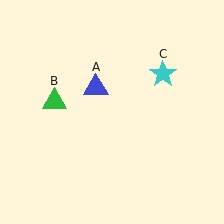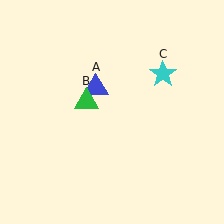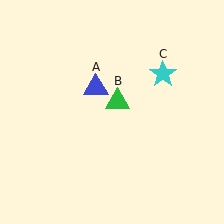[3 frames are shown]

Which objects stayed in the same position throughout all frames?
Blue triangle (object A) and cyan star (object C) remained stationary.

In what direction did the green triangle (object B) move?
The green triangle (object B) moved right.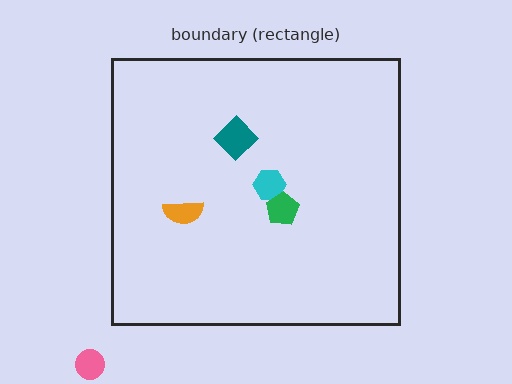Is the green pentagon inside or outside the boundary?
Inside.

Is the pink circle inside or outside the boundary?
Outside.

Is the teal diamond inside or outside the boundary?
Inside.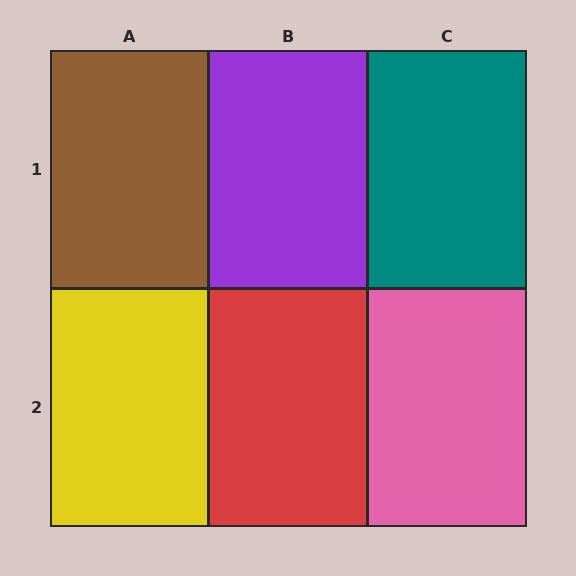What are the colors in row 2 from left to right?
Yellow, red, pink.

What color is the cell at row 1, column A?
Brown.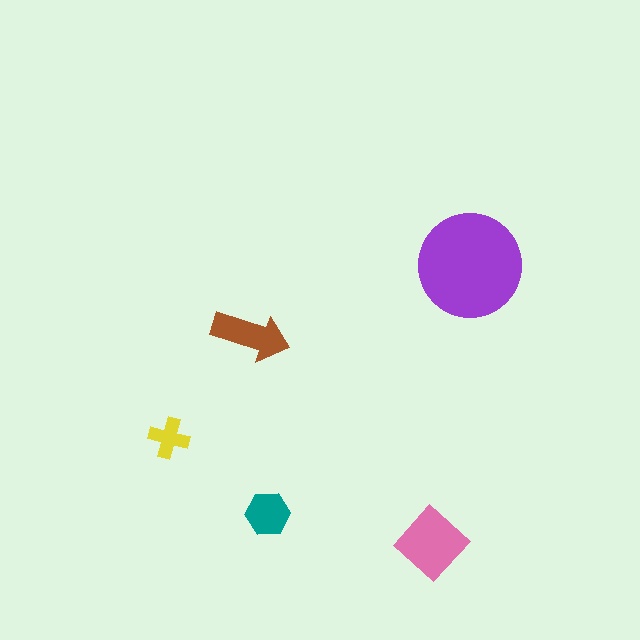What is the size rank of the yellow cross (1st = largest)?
5th.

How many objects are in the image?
There are 5 objects in the image.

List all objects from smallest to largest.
The yellow cross, the teal hexagon, the brown arrow, the pink diamond, the purple circle.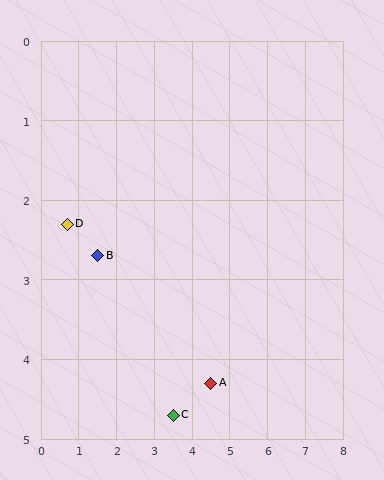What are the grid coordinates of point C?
Point C is at approximately (3.5, 4.7).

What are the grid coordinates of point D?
Point D is at approximately (0.7, 2.3).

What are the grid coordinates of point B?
Point B is at approximately (1.5, 2.7).